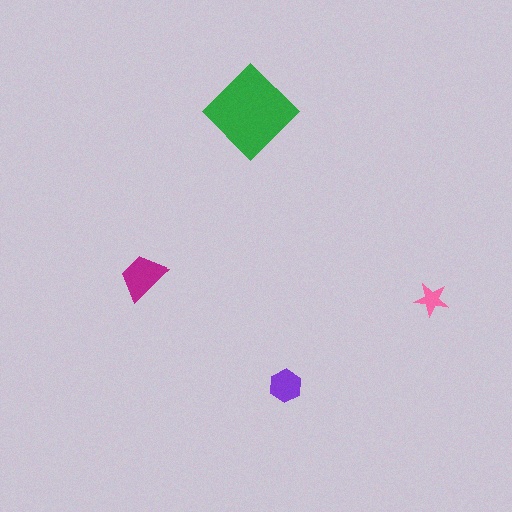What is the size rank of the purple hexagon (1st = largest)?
3rd.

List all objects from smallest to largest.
The pink star, the purple hexagon, the magenta trapezoid, the green diamond.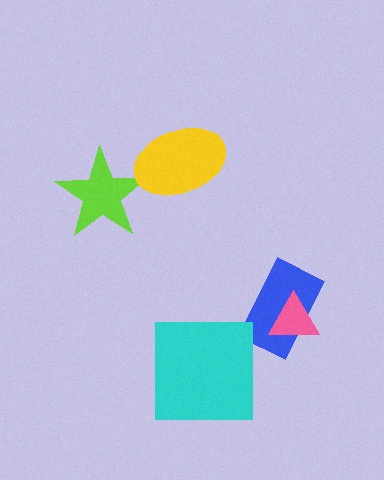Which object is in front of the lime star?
The yellow ellipse is in front of the lime star.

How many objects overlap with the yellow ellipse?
1 object overlaps with the yellow ellipse.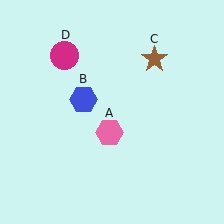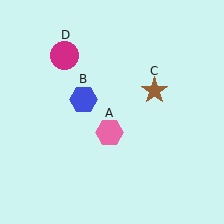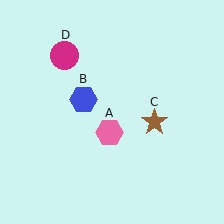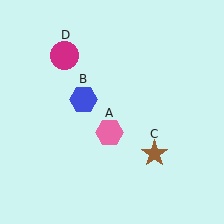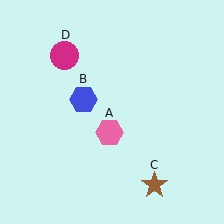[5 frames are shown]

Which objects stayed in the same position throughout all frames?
Pink hexagon (object A) and blue hexagon (object B) and magenta circle (object D) remained stationary.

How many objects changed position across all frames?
1 object changed position: brown star (object C).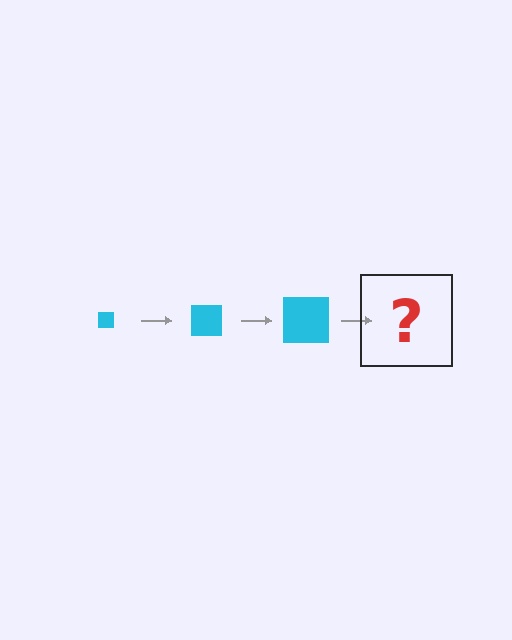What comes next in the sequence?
The next element should be a cyan square, larger than the previous one.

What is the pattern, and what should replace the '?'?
The pattern is that the square gets progressively larger each step. The '?' should be a cyan square, larger than the previous one.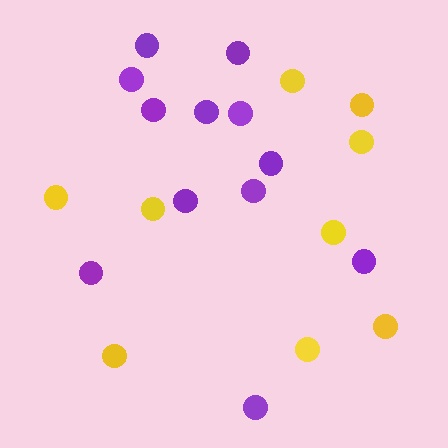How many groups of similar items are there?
There are 2 groups: one group of purple circles (12) and one group of yellow circles (9).